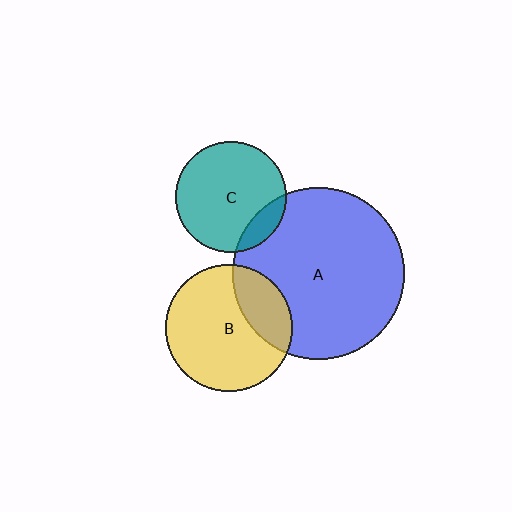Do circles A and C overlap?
Yes.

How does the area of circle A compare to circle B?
Approximately 1.8 times.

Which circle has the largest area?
Circle A (blue).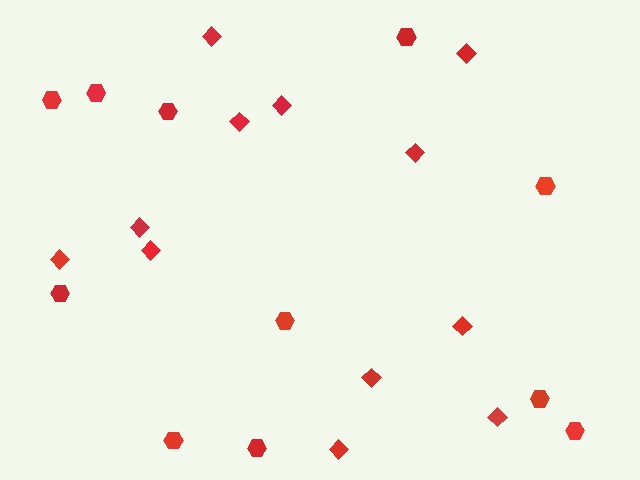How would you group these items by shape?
There are 2 groups: one group of diamonds (12) and one group of hexagons (11).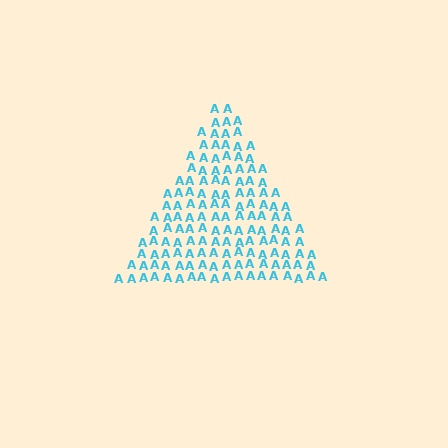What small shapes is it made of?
It is made of small letter A's.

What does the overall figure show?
The overall figure shows a triangle.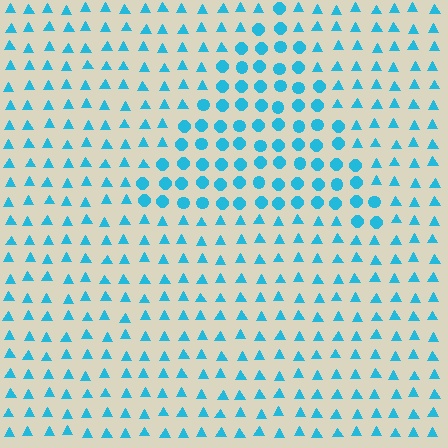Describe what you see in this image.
The image is filled with small cyan elements arranged in a uniform grid. A triangle-shaped region contains circles, while the surrounding area contains triangles. The boundary is defined purely by the change in element shape.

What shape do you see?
I see a triangle.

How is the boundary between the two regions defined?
The boundary is defined by a change in element shape: circles inside vs. triangles outside. All elements share the same color and spacing.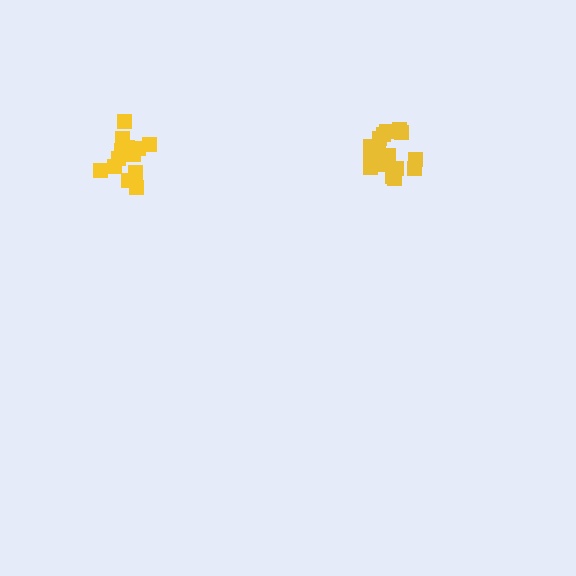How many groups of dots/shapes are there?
There are 2 groups.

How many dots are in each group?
Group 1: 18 dots, Group 2: 14 dots (32 total).